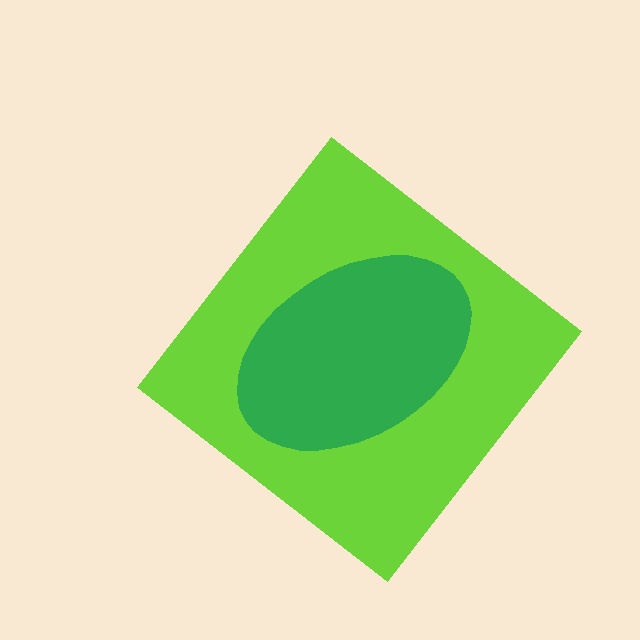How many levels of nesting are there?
2.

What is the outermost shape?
The lime diamond.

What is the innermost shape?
The green ellipse.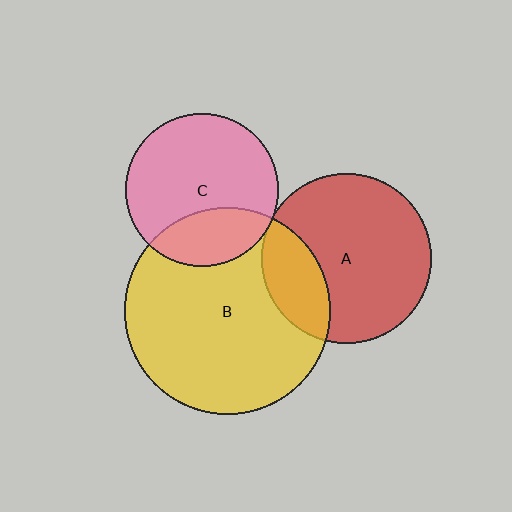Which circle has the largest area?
Circle B (yellow).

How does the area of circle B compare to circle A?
Approximately 1.5 times.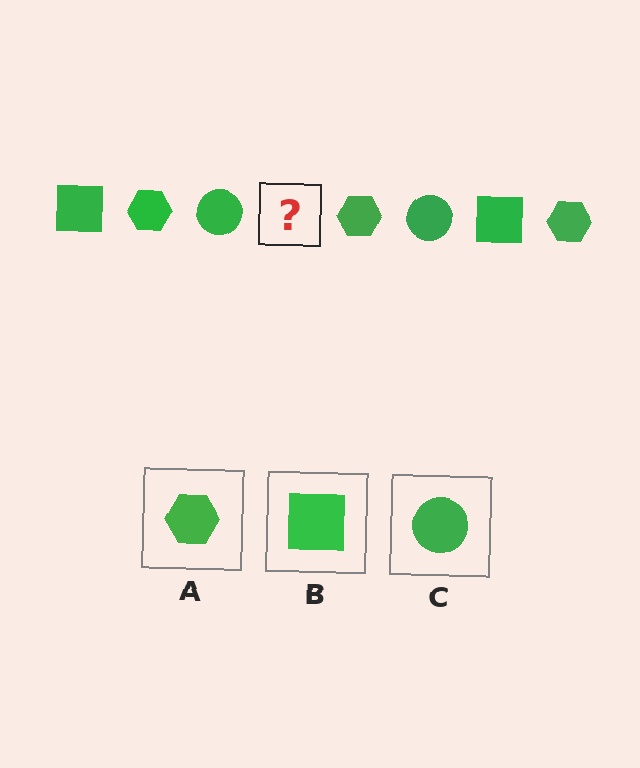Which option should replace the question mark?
Option B.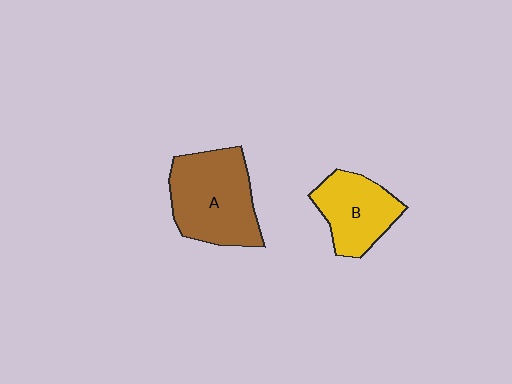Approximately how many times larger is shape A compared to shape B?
Approximately 1.4 times.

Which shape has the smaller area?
Shape B (yellow).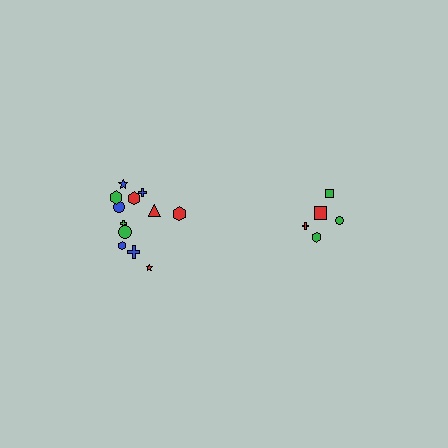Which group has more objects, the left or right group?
The left group.